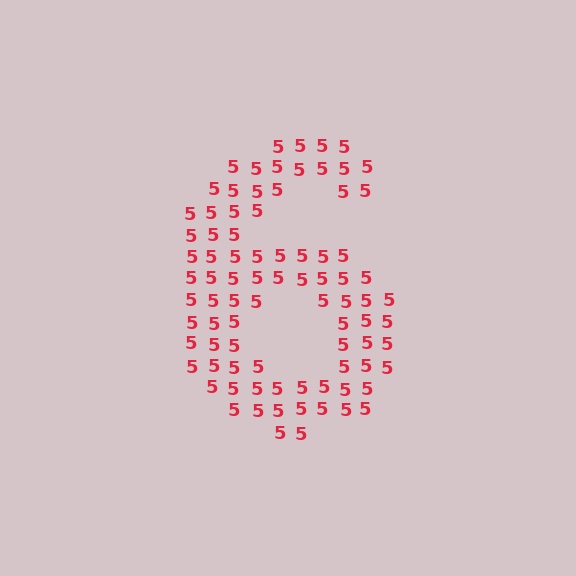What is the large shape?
The large shape is the digit 6.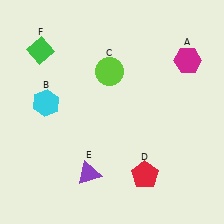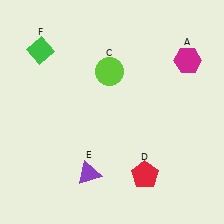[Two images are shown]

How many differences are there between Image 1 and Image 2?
There is 1 difference between the two images.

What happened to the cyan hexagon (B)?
The cyan hexagon (B) was removed in Image 2. It was in the top-left area of Image 1.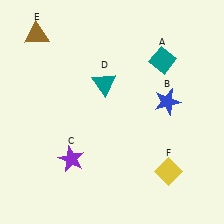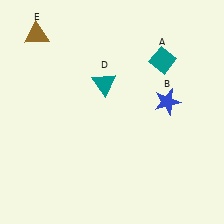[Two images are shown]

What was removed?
The yellow diamond (F), the purple star (C) were removed in Image 2.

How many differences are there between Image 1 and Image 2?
There are 2 differences between the two images.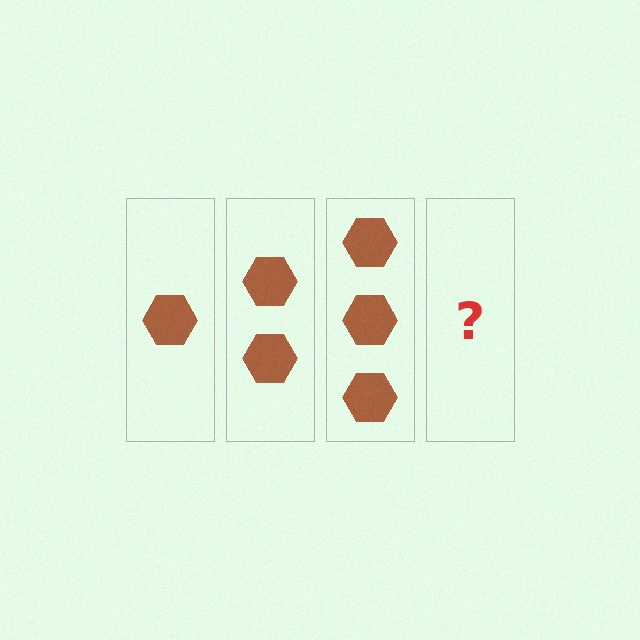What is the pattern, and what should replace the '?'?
The pattern is that each step adds one more hexagon. The '?' should be 4 hexagons.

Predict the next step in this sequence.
The next step is 4 hexagons.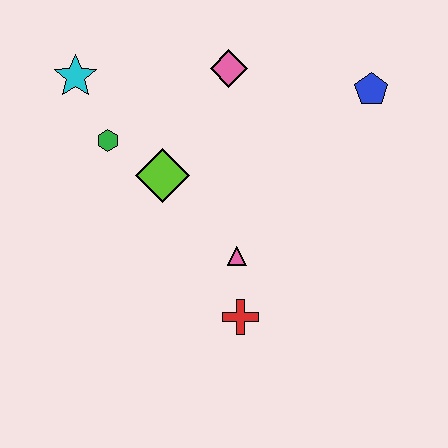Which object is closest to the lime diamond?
The green hexagon is closest to the lime diamond.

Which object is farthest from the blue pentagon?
The cyan star is farthest from the blue pentagon.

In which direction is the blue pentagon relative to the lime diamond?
The blue pentagon is to the right of the lime diamond.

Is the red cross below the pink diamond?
Yes